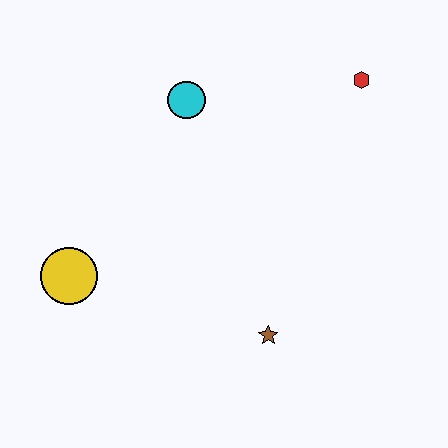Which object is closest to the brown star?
The yellow circle is closest to the brown star.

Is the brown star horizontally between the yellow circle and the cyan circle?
No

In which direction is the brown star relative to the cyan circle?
The brown star is below the cyan circle.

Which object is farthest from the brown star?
The red hexagon is farthest from the brown star.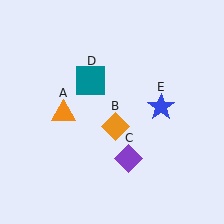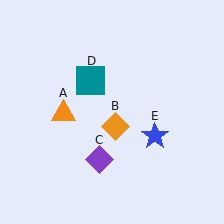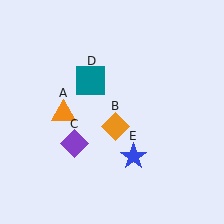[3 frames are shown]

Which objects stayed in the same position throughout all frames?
Orange triangle (object A) and orange diamond (object B) and teal square (object D) remained stationary.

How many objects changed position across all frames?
2 objects changed position: purple diamond (object C), blue star (object E).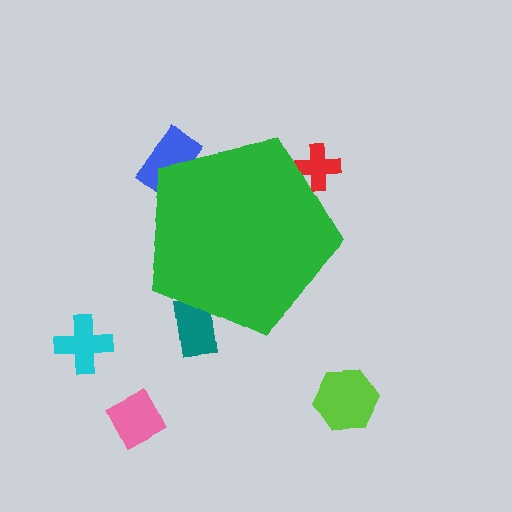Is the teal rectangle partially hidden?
Yes, the teal rectangle is partially hidden behind the green pentagon.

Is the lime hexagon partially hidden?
No, the lime hexagon is fully visible.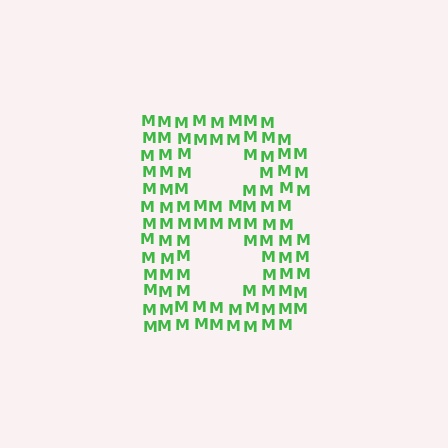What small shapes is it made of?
It is made of small letter M's.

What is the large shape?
The large shape is the letter B.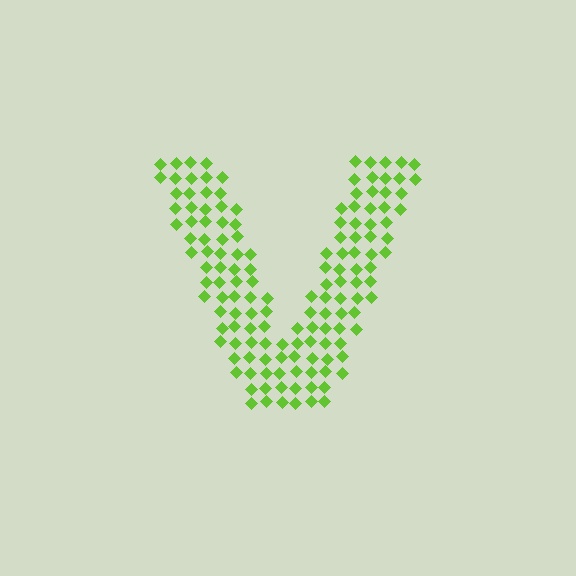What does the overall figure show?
The overall figure shows the letter V.